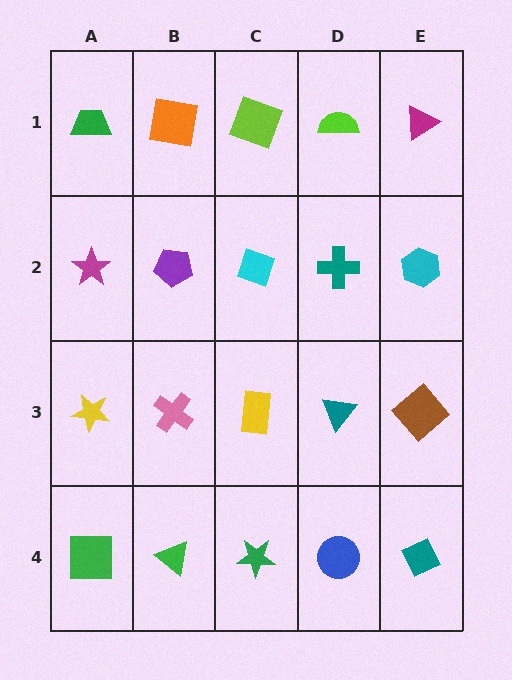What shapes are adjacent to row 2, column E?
A magenta triangle (row 1, column E), a brown diamond (row 3, column E), a teal cross (row 2, column D).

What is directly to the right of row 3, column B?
A yellow rectangle.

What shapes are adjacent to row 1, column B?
A purple pentagon (row 2, column B), a green trapezoid (row 1, column A), a lime square (row 1, column C).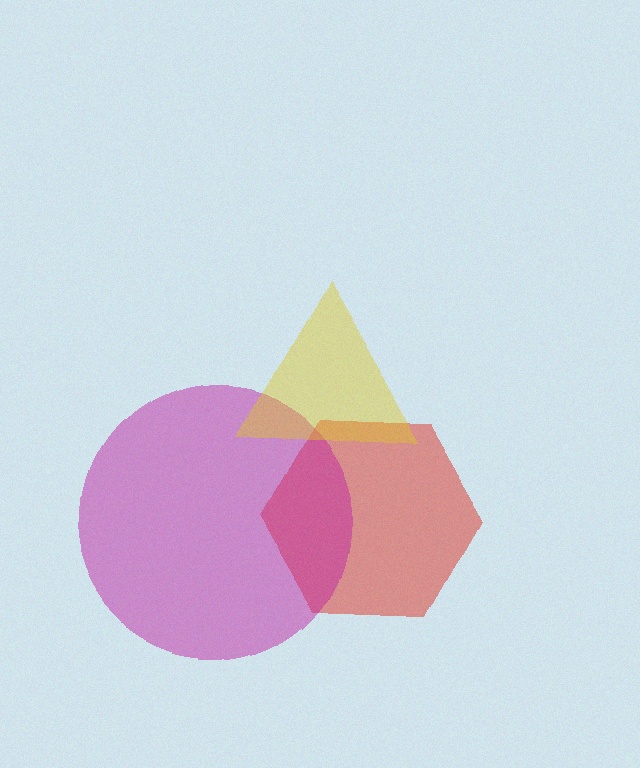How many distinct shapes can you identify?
There are 3 distinct shapes: a red hexagon, a magenta circle, a yellow triangle.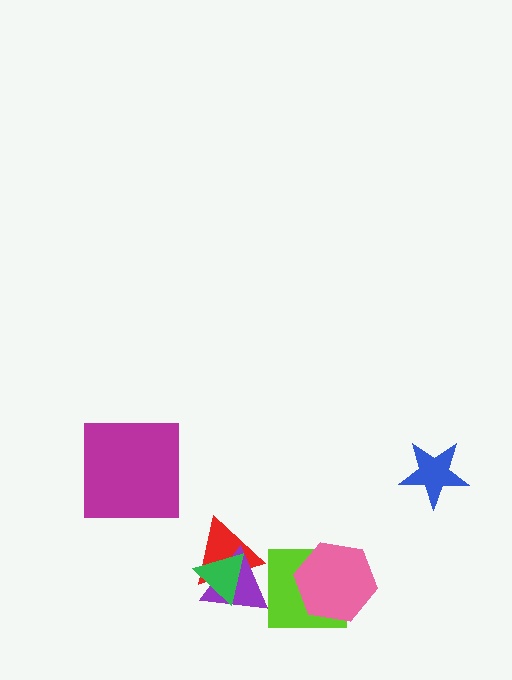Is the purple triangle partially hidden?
Yes, it is partially covered by another shape.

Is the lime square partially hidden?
Yes, it is partially covered by another shape.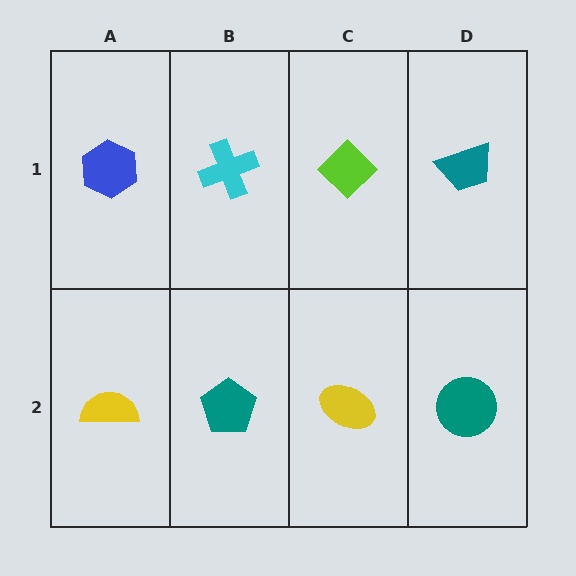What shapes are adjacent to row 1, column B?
A teal pentagon (row 2, column B), a blue hexagon (row 1, column A), a lime diamond (row 1, column C).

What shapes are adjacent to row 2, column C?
A lime diamond (row 1, column C), a teal pentagon (row 2, column B), a teal circle (row 2, column D).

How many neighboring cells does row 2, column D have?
2.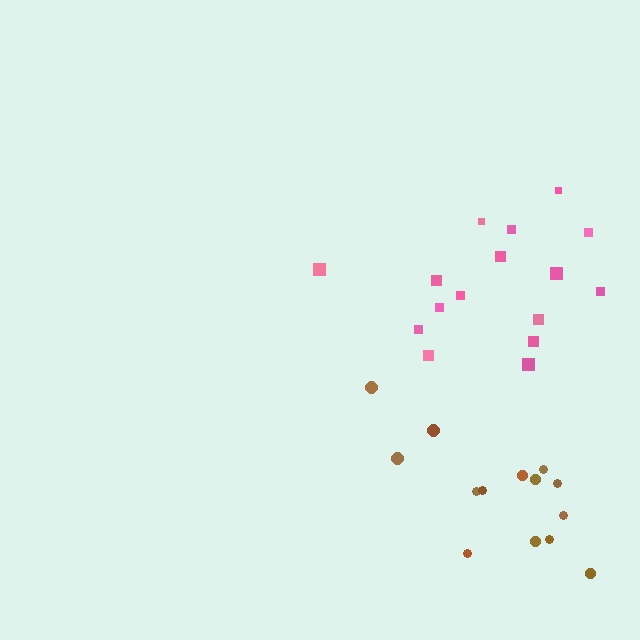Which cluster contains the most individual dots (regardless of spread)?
Pink (16).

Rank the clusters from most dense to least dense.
pink, brown.